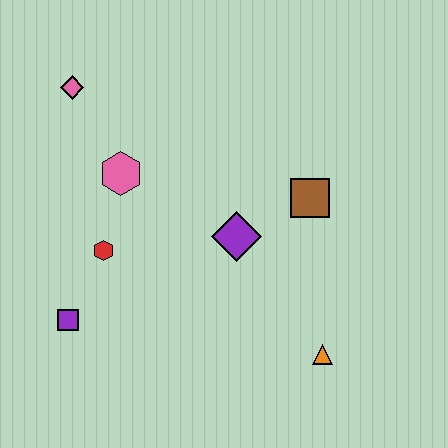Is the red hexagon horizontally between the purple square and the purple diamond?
Yes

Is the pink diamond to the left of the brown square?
Yes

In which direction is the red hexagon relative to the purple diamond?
The red hexagon is to the left of the purple diamond.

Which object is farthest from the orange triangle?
The pink diamond is farthest from the orange triangle.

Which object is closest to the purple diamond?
The brown square is closest to the purple diamond.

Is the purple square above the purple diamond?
No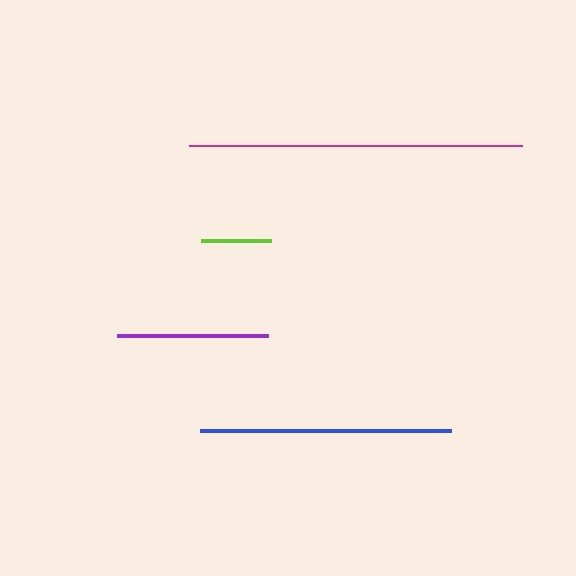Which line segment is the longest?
The magenta line is the longest at approximately 333 pixels.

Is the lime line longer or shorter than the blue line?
The blue line is longer than the lime line.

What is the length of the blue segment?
The blue segment is approximately 250 pixels long.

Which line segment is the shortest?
The lime line is the shortest at approximately 69 pixels.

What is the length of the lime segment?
The lime segment is approximately 69 pixels long.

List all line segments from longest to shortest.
From longest to shortest: magenta, blue, purple, lime.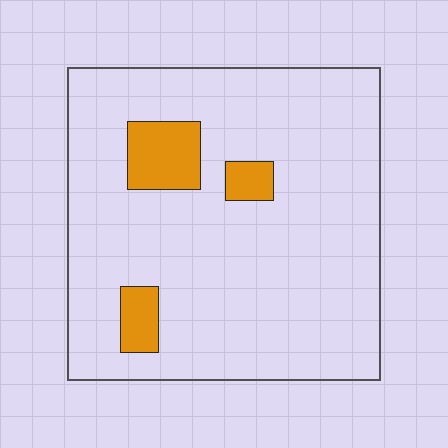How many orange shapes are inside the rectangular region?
3.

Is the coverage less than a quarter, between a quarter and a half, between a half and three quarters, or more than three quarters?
Less than a quarter.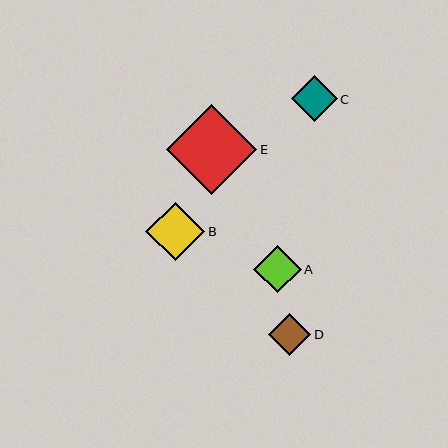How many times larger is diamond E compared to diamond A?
Diamond E is approximately 1.9 times the size of diamond A.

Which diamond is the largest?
Diamond E is the largest with a size of approximately 90 pixels.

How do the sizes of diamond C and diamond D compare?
Diamond C and diamond D are approximately the same size.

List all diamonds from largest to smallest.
From largest to smallest: E, B, A, C, D.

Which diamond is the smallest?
Diamond D is the smallest with a size of approximately 42 pixels.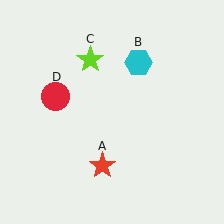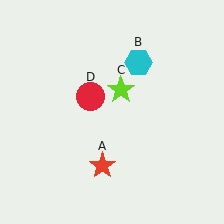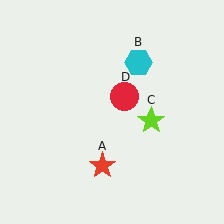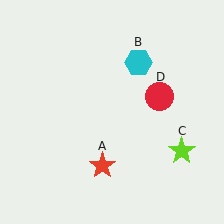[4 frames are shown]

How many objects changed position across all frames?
2 objects changed position: lime star (object C), red circle (object D).